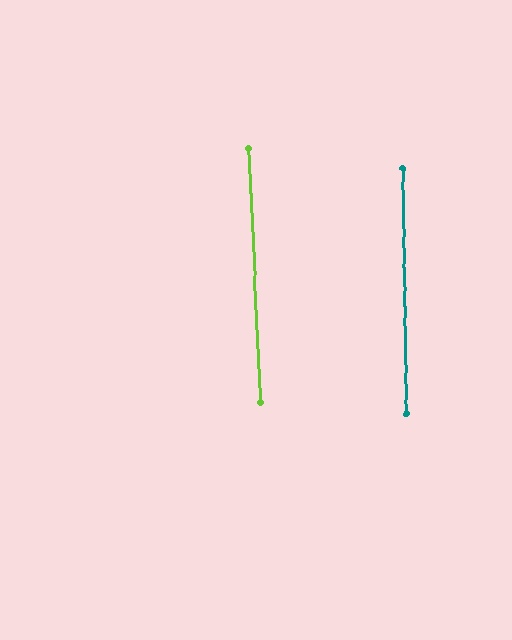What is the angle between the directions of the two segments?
Approximately 2 degrees.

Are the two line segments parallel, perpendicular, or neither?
Parallel — their directions differ by only 1.9°.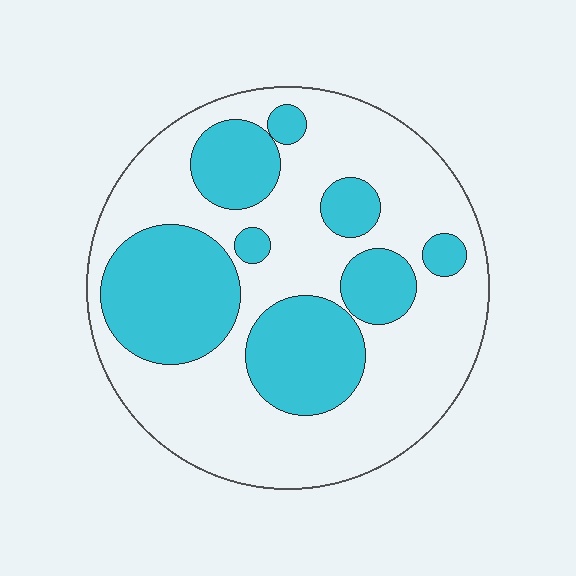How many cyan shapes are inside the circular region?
8.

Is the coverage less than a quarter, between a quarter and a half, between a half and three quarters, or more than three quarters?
Between a quarter and a half.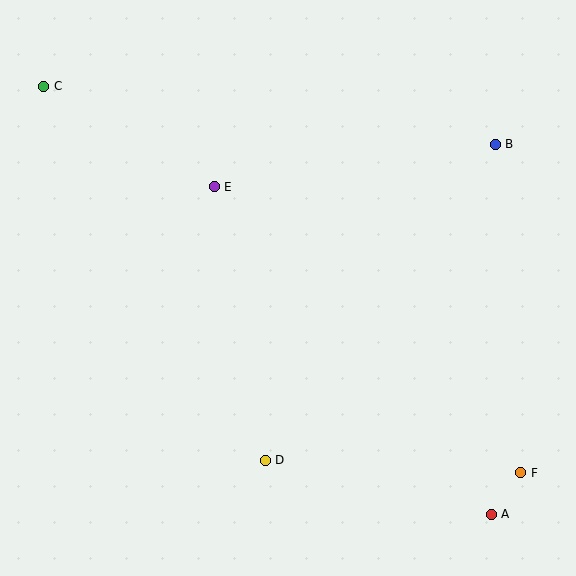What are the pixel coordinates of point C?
Point C is at (44, 86).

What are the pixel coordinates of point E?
Point E is at (214, 187).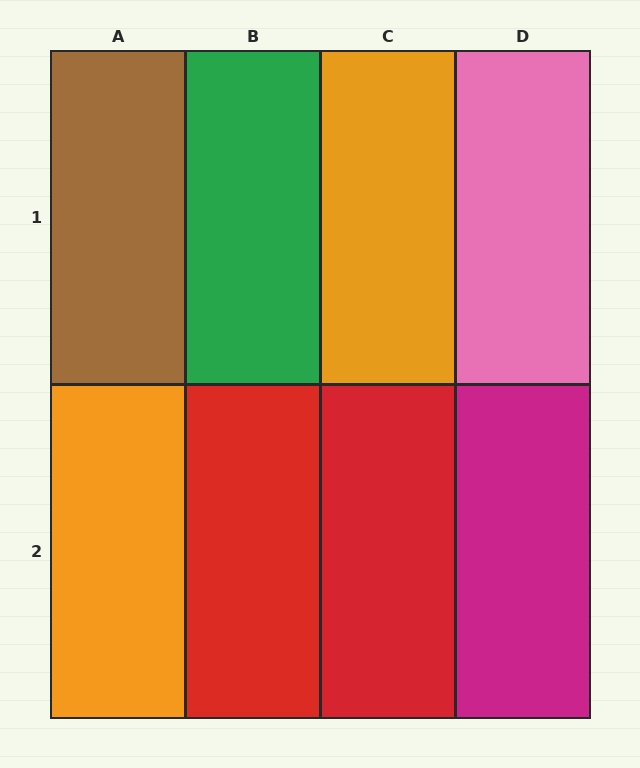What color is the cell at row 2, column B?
Red.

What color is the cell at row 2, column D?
Magenta.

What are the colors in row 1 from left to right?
Brown, green, orange, pink.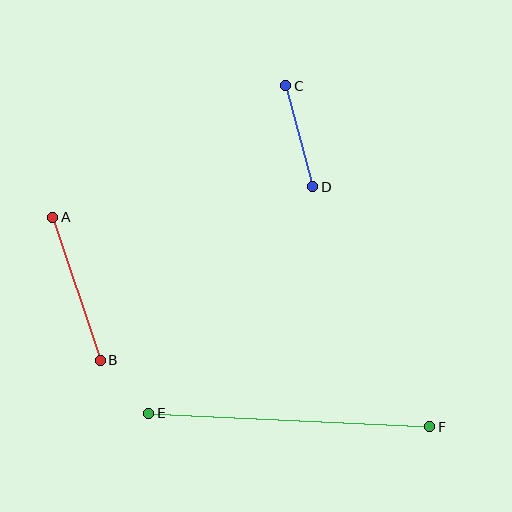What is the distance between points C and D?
The distance is approximately 105 pixels.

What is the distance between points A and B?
The distance is approximately 151 pixels.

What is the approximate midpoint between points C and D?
The midpoint is at approximately (299, 136) pixels.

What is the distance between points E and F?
The distance is approximately 281 pixels.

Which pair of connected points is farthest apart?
Points E and F are farthest apart.